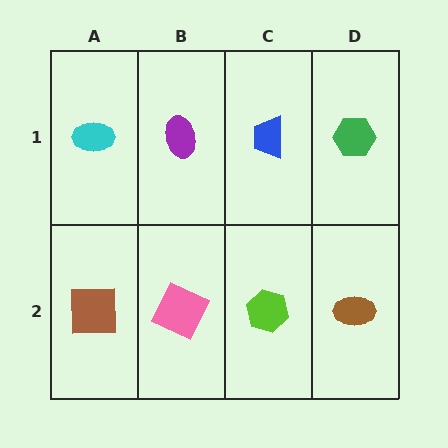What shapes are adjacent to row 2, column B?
A purple ellipse (row 1, column B), a brown square (row 2, column A), a lime hexagon (row 2, column C).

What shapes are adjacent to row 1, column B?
A pink square (row 2, column B), a cyan ellipse (row 1, column A), a blue trapezoid (row 1, column C).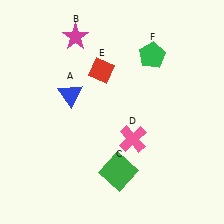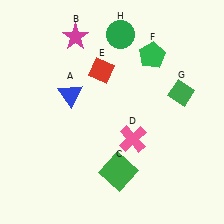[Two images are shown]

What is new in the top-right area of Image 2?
A green circle (H) was added in the top-right area of Image 2.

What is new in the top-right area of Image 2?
A green diamond (G) was added in the top-right area of Image 2.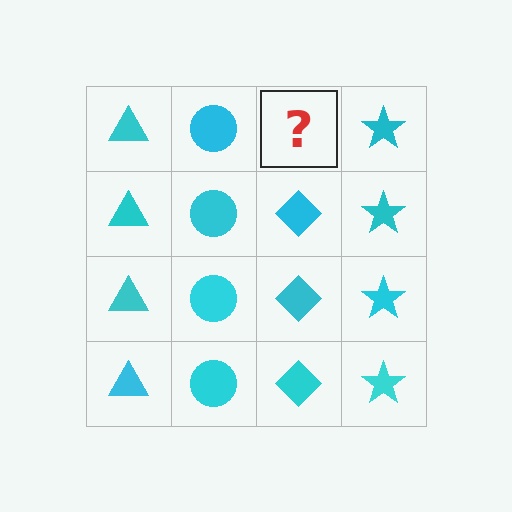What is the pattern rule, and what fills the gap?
The rule is that each column has a consistent shape. The gap should be filled with a cyan diamond.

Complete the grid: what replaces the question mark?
The question mark should be replaced with a cyan diamond.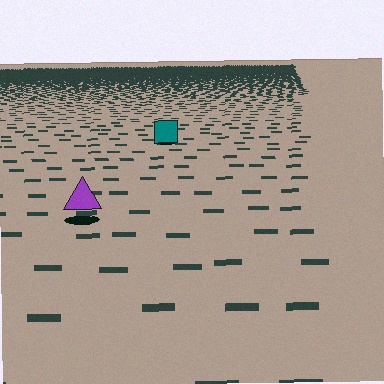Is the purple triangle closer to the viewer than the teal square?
Yes. The purple triangle is closer — you can tell from the texture gradient: the ground texture is coarser near it.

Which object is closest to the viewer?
The purple triangle is closest. The texture marks near it are larger and more spread out.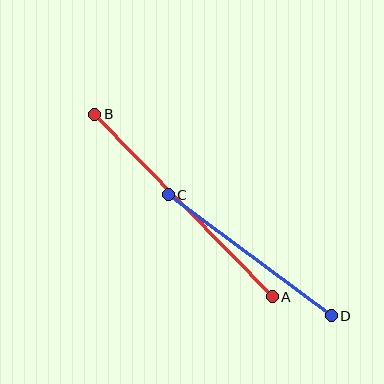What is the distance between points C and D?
The distance is approximately 203 pixels.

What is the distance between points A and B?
The distance is approximately 255 pixels.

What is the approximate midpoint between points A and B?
The midpoint is at approximately (183, 205) pixels.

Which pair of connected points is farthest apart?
Points A and B are farthest apart.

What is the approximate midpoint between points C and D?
The midpoint is at approximately (250, 255) pixels.